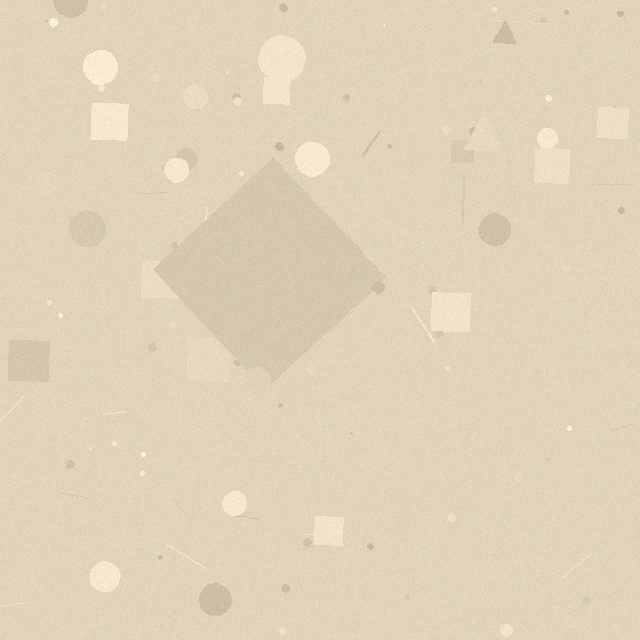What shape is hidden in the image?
A diamond is hidden in the image.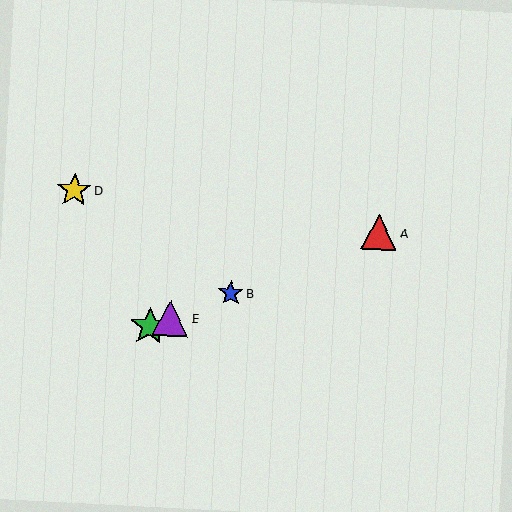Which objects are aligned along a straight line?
Objects A, B, C, E are aligned along a straight line.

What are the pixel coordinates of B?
Object B is at (231, 293).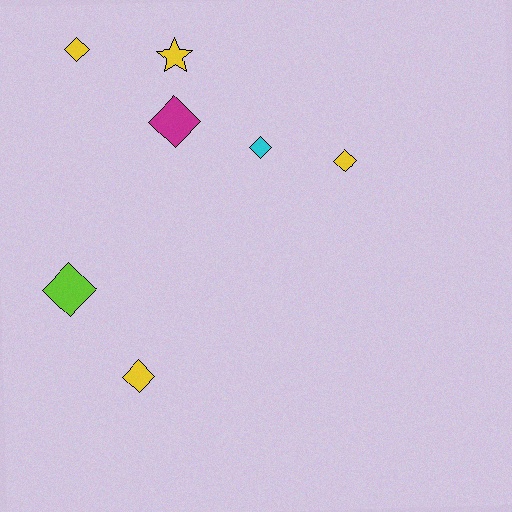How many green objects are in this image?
There are no green objects.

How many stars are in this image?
There is 1 star.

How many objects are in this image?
There are 7 objects.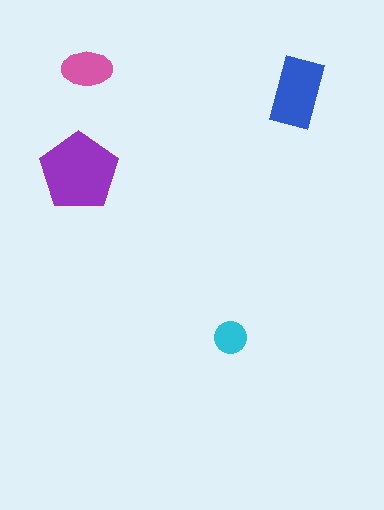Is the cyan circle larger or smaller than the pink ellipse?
Smaller.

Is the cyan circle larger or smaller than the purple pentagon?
Smaller.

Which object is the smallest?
The cyan circle.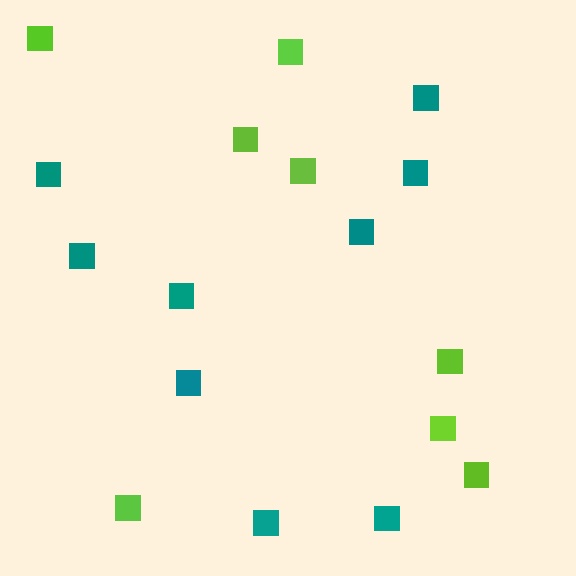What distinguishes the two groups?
There are 2 groups: one group of lime squares (8) and one group of teal squares (9).